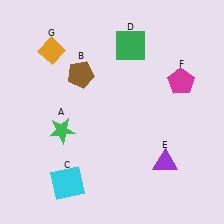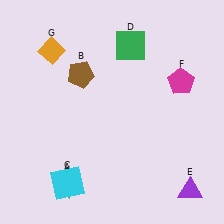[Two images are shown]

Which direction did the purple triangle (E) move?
The purple triangle (E) moved down.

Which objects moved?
The objects that moved are: the green star (A), the purple triangle (E).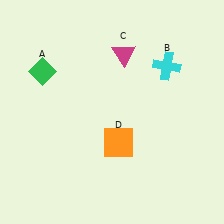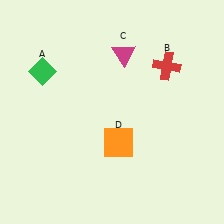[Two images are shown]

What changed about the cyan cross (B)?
In Image 1, B is cyan. In Image 2, it changed to red.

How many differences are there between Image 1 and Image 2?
There is 1 difference between the two images.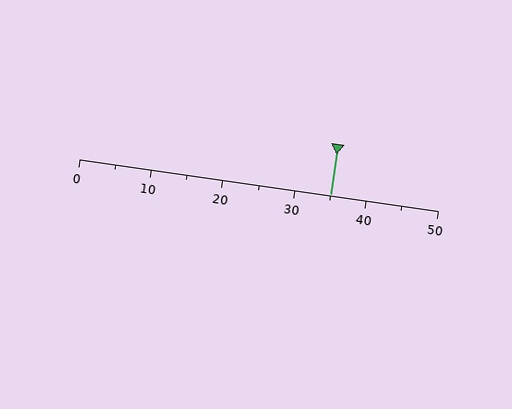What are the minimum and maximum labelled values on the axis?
The axis runs from 0 to 50.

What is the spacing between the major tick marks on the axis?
The major ticks are spaced 10 apart.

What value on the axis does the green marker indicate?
The marker indicates approximately 35.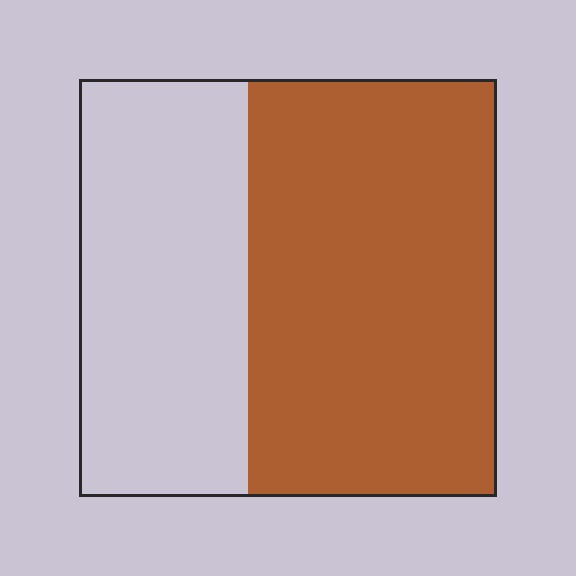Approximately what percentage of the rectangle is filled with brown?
Approximately 60%.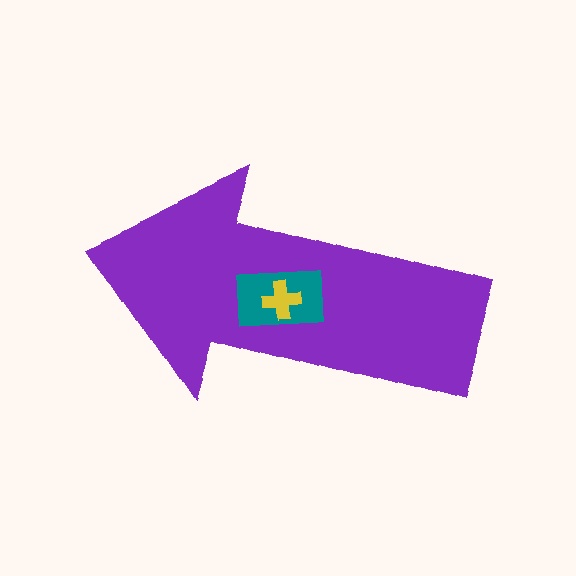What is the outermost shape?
The purple arrow.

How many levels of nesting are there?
3.